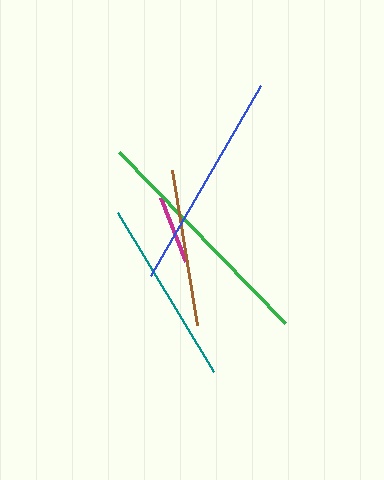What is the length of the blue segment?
The blue segment is approximately 220 pixels long.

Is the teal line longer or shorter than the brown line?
The teal line is longer than the brown line.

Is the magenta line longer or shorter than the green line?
The green line is longer than the magenta line.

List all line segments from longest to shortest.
From longest to shortest: green, blue, teal, brown, magenta.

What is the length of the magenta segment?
The magenta segment is approximately 69 pixels long.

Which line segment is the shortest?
The magenta line is the shortest at approximately 69 pixels.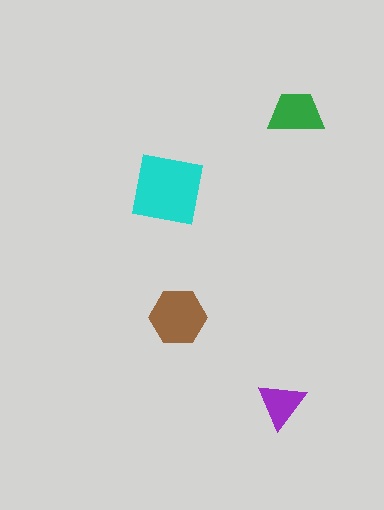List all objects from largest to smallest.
The cyan square, the brown hexagon, the green trapezoid, the purple triangle.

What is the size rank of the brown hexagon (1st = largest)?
2nd.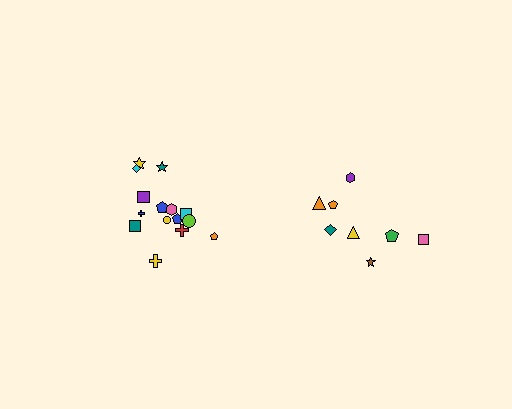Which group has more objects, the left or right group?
The left group.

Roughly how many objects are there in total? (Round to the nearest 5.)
Roughly 25 objects in total.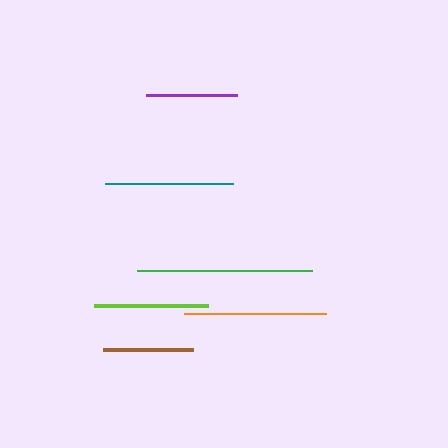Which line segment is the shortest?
The brown line is the shortest at approximately 90 pixels.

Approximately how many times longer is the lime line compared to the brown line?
The lime line is approximately 1.3 times the length of the brown line.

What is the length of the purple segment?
The purple segment is approximately 91 pixels long.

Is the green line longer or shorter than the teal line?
The green line is longer than the teal line.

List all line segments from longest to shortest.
From longest to shortest: green, orange, teal, lime, purple, brown.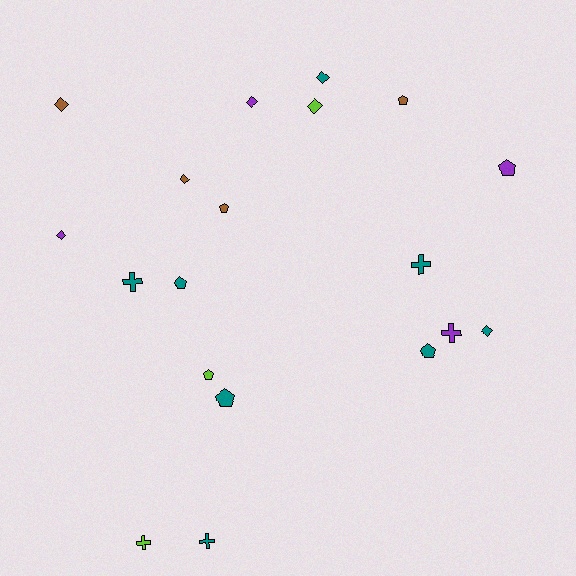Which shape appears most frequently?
Pentagon, with 7 objects.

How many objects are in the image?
There are 19 objects.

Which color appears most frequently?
Teal, with 8 objects.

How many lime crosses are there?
There is 1 lime cross.